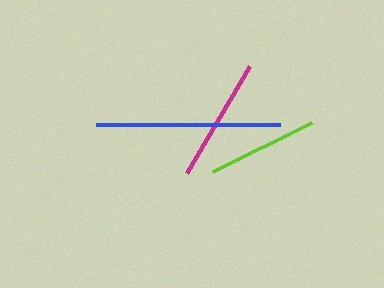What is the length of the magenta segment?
The magenta segment is approximately 125 pixels long.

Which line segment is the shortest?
The lime line is the shortest at approximately 111 pixels.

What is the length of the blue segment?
The blue segment is approximately 185 pixels long.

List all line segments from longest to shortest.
From longest to shortest: blue, magenta, lime.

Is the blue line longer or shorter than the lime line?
The blue line is longer than the lime line.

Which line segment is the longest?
The blue line is the longest at approximately 185 pixels.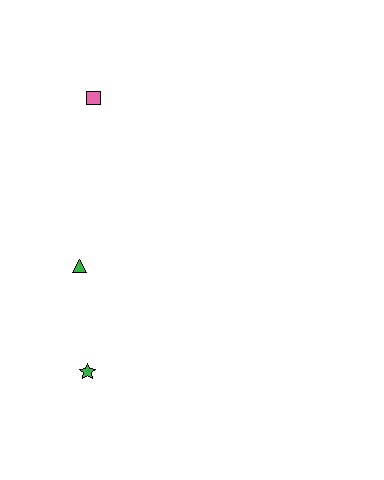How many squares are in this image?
There is 1 square.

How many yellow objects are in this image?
There are no yellow objects.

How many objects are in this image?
There are 3 objects.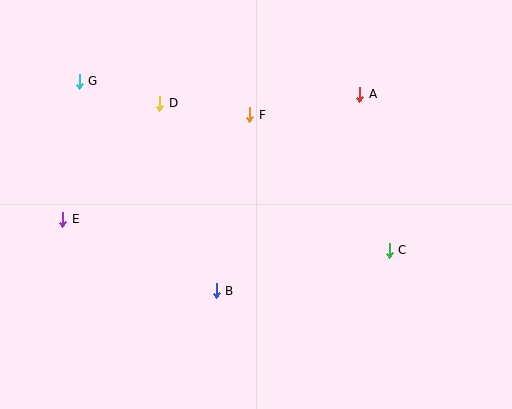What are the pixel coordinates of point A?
Point A is at (360, 94).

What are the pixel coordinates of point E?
Point E is at (63, 219).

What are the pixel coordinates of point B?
Point B is at (216, 291).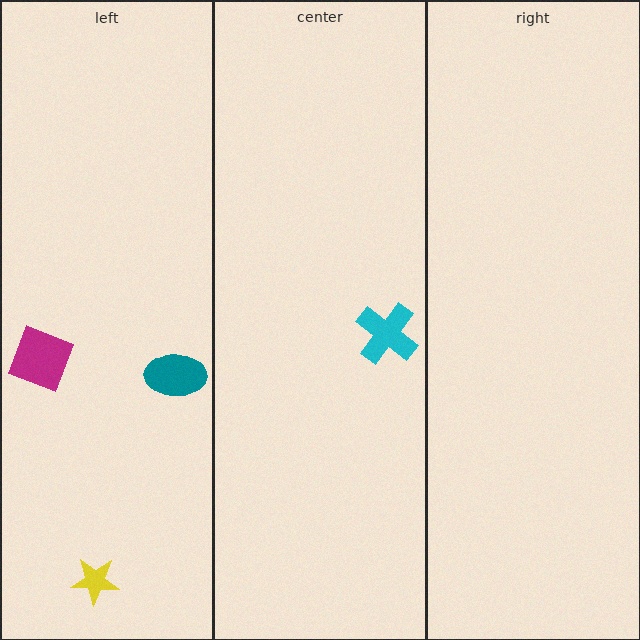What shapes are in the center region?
The cyan cross.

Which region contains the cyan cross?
The center region.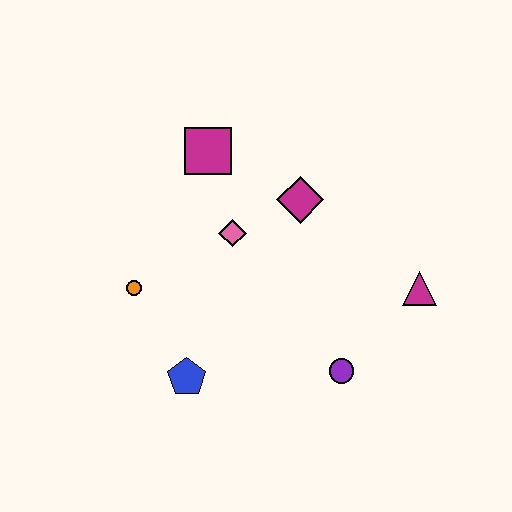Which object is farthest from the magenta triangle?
The orange circle is farthest from the magenta triangle.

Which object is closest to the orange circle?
The blue pentagon is closest to the orange circle.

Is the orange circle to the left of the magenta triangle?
Yes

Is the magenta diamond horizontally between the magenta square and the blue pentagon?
No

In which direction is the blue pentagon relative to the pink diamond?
The blue pentagon is below the pink diamond.